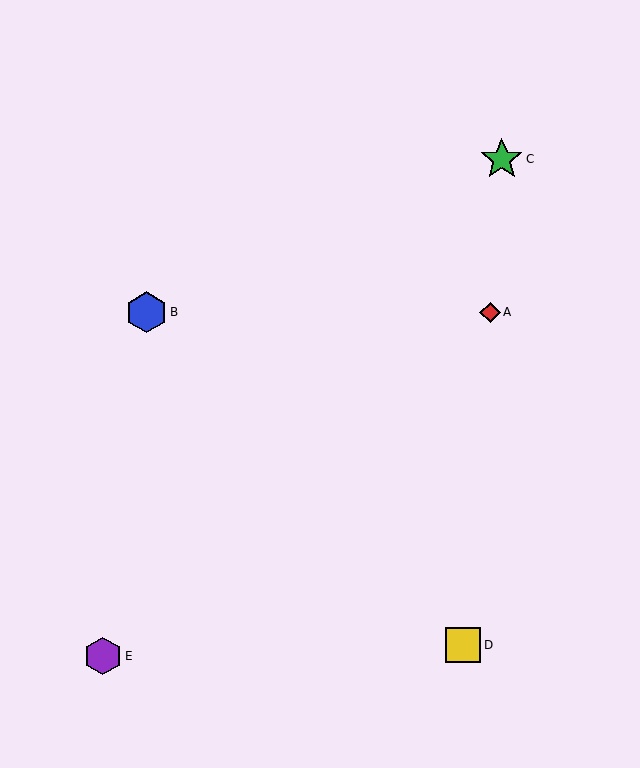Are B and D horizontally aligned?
No, B is at y≈312 and D is at y≈645.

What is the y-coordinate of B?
Object B is at y≈312.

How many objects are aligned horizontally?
2 objects (A, B) are aligned horizontally.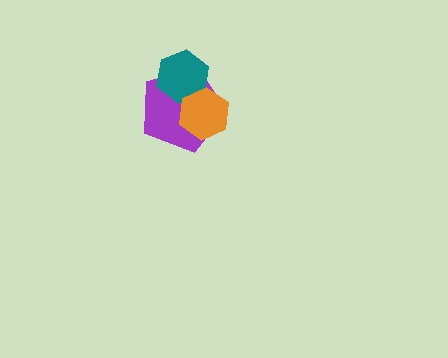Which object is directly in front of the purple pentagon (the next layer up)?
The teal hexagon is directly in front of the purple pentagon.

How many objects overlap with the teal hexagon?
2 objects overlap with the teal hexagon.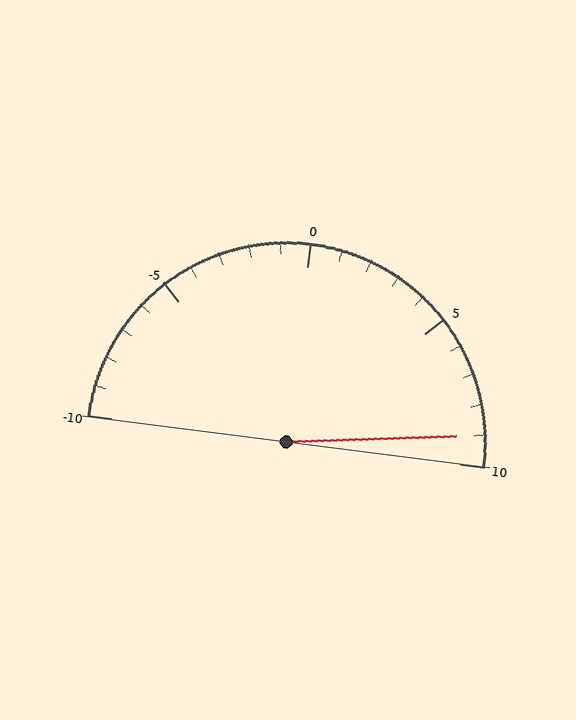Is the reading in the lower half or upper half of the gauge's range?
The reading is in the upper half of the range (-10 to 10).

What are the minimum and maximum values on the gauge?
The gauge ranges from -10 to 10.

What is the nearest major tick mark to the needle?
The nearest major tick mark is 10.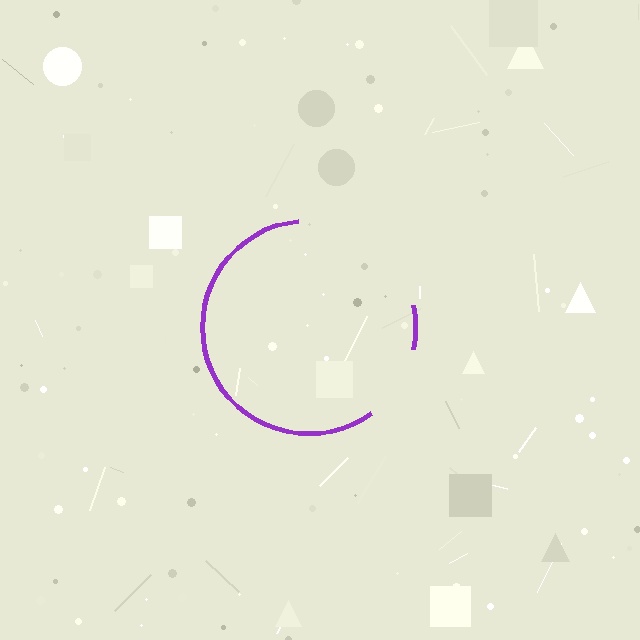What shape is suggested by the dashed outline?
The dashed outline suggests a circle.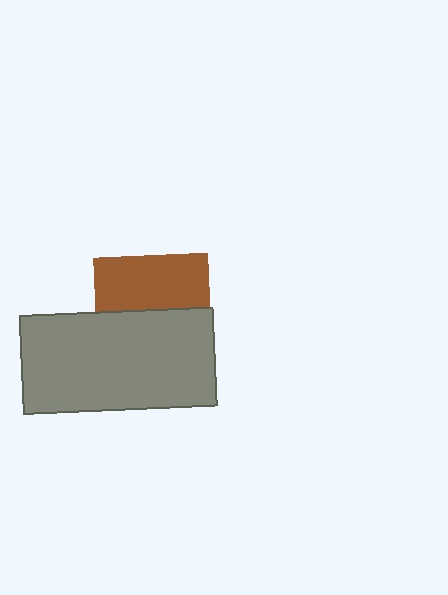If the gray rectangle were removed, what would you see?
You would see the complete brown square.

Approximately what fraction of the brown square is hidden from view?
Roughly 53% of the brown square is hidden behind the gray rectangle.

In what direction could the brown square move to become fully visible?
The brown square could move up. That would shift it out from behind the gray rectangle entirely.